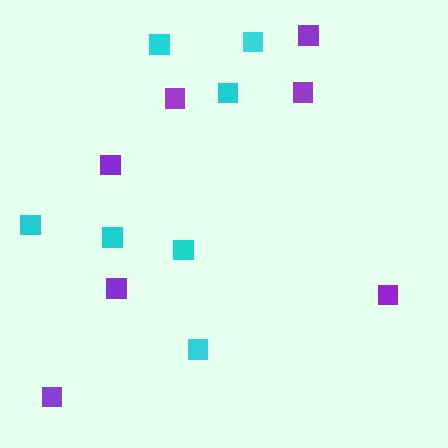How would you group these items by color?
There are 2 groups: one group of cyan squares (7) and one group of purple squares (7).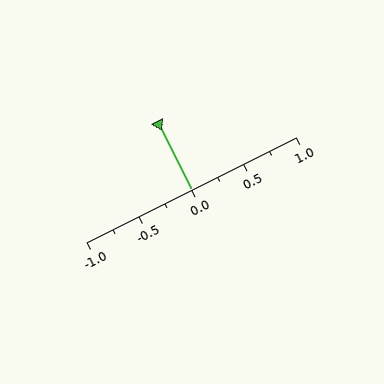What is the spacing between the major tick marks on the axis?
The major ticks are spaced 0.5 apart.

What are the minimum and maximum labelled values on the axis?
The axis runs from -1.0 to 1.0.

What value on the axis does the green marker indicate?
The marker indicates approximately 0.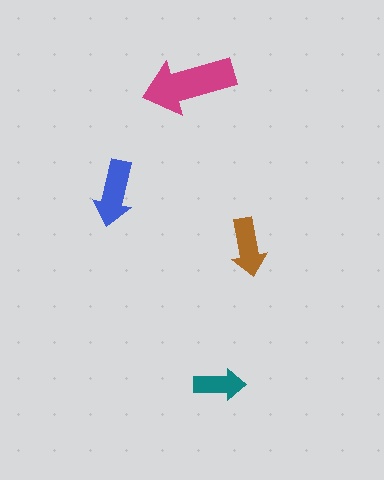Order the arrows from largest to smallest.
the magenta one, the blue one, the brown one, the teal one.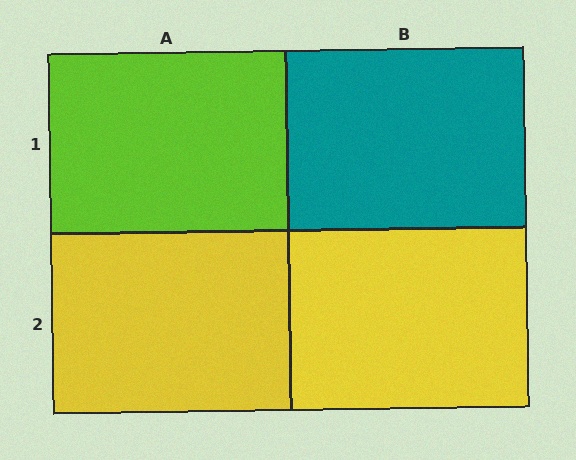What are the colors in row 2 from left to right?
Yellow, yellow.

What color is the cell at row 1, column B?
Teal.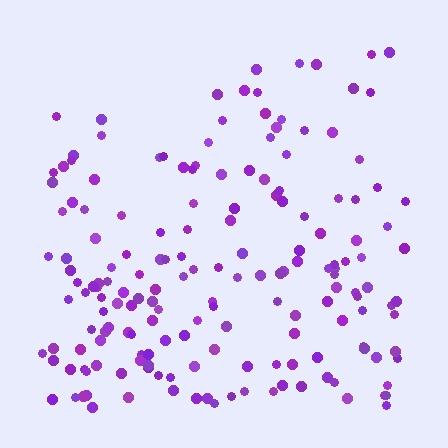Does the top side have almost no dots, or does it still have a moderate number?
Still a moderate number, just noticeably fewer than the bottom.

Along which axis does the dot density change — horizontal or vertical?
Vertical.